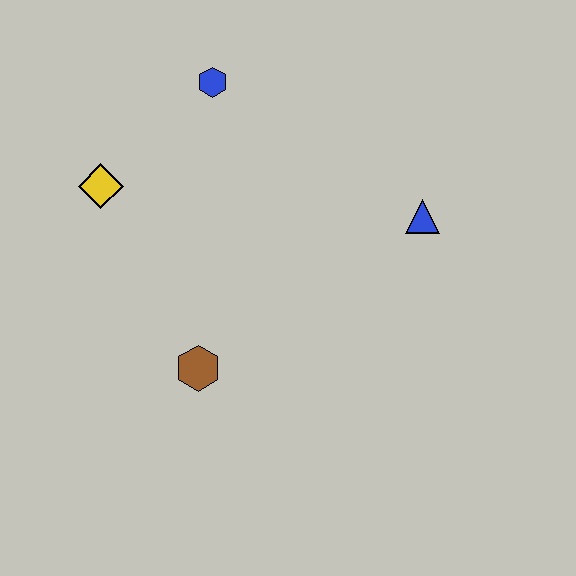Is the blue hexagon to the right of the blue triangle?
No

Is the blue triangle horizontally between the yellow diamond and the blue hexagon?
No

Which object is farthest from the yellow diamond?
The blue triangle is farthest from the yellow diamond.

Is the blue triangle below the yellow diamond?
Yes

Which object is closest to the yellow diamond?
The blue hexagon is closest to the yellow diamond.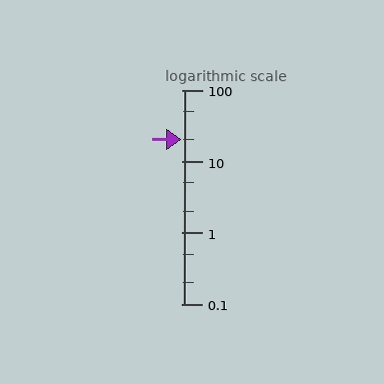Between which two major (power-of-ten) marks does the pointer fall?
The pointer is between 10 and 100.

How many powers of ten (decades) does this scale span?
The scale spans 3 decades, from 0.1 to 100.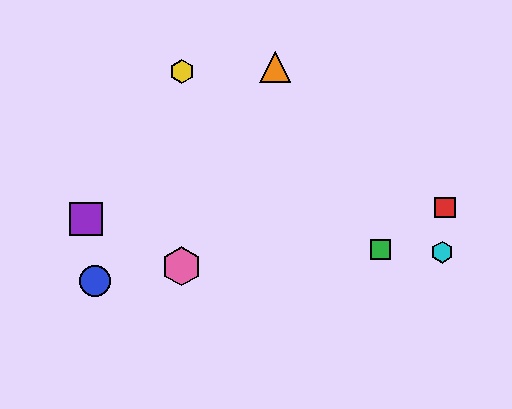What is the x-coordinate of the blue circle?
The blue circle is at x≈95.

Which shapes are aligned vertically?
The yellow hexagon, the pink hexagon are aligned vertically.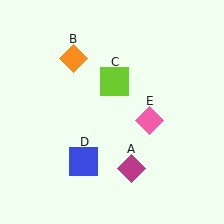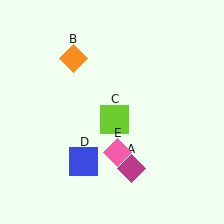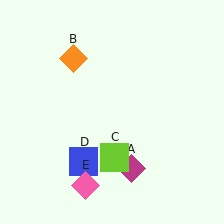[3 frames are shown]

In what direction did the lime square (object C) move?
The lime square (object C) moved down.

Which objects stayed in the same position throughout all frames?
Magenta diamond (object A) and orange diamond (object B) and blue square (object D) remained stationary.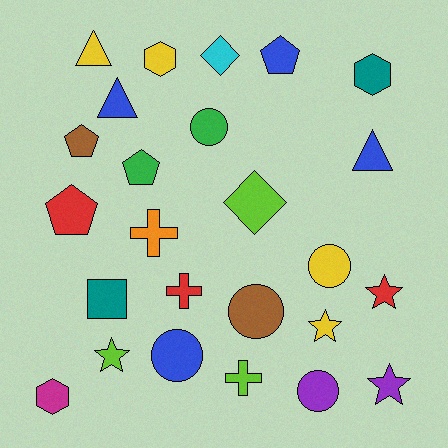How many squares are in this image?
There is 1 square.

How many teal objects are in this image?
There are 2 teal objects.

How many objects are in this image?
There are 25 objects.